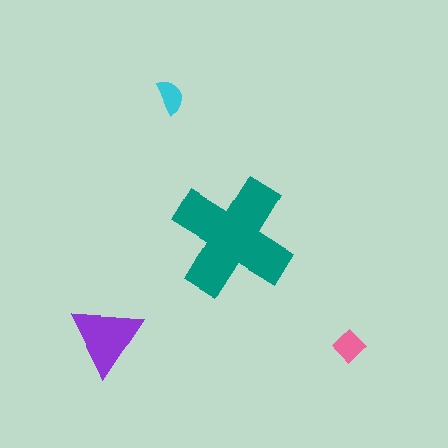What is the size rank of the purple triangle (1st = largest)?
2nd.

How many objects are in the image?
There are 4 objects in the image.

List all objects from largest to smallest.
The teal cross, the purple triangle, the pink diamond, the cyan semicircle.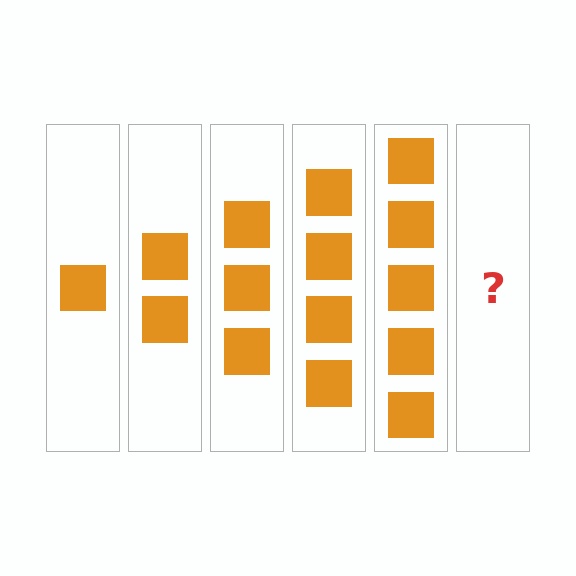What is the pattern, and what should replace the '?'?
The pattern is that each step adds one more square. The '?' should be 6 squares.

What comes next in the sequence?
The next element should be 6 squares.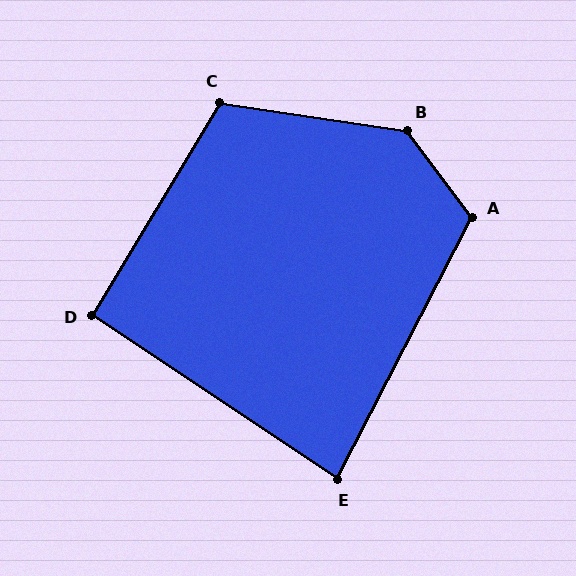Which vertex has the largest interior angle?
B, at approximately 135 degrees.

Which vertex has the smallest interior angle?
E, at approximately 84 degrees.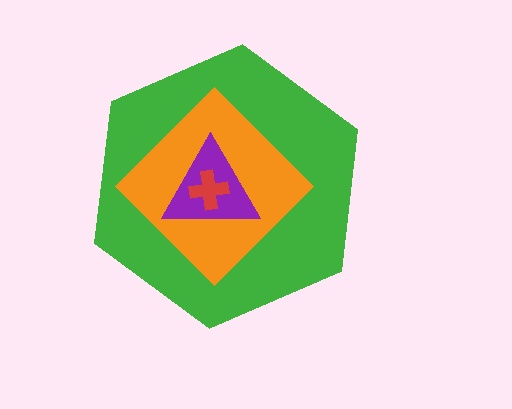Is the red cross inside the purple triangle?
Yes.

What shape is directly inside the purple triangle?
The red cross.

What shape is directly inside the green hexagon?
The orange diamond.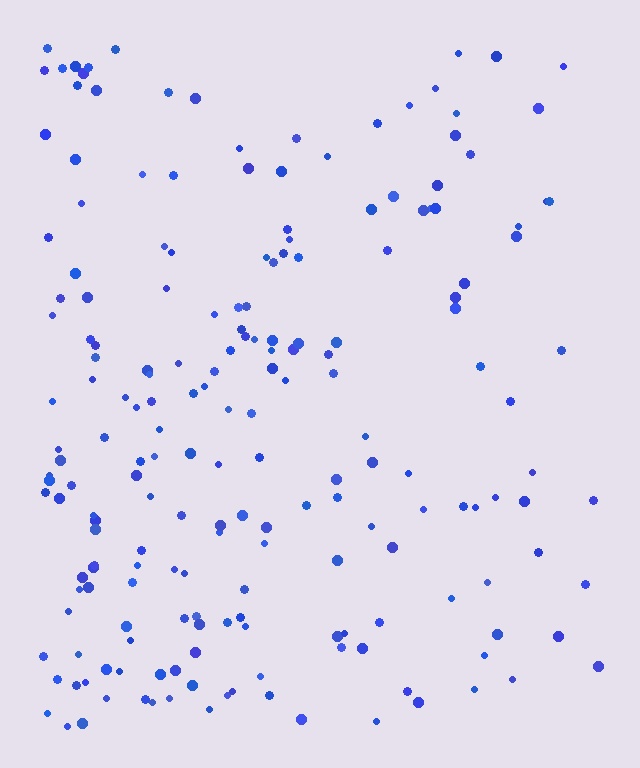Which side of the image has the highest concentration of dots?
The left.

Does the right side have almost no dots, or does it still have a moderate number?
Still a moderate number, just noticeably fewer than the left.